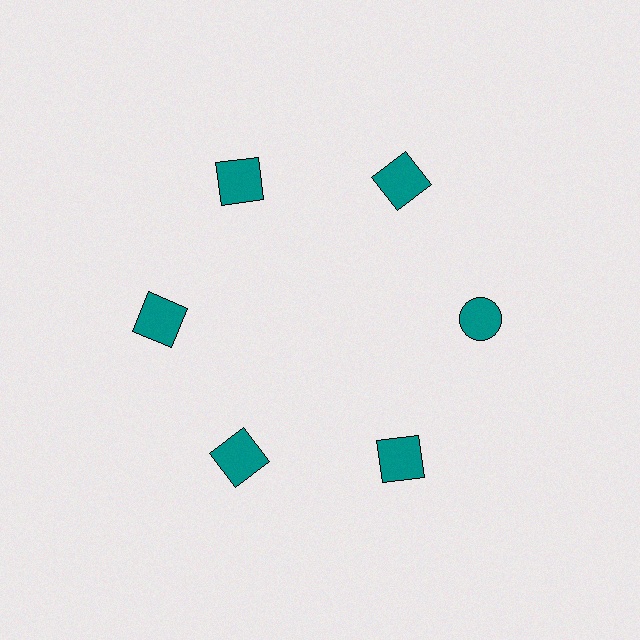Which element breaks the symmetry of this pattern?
The teal circle at roughly the 3 o'clock position breaks the symmetry. All other shapes are teal squares.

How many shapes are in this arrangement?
There are 6 shapes arranged in a ring pattern.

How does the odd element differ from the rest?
It has a different shape: circle instead of square.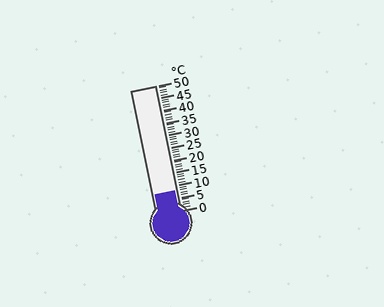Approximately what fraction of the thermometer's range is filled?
The thermometer is filled to approximately 15% of its range.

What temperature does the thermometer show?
The thermometer shows approximately 8°C.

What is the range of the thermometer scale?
The thermometer scale ranges from 0°C to 50°C.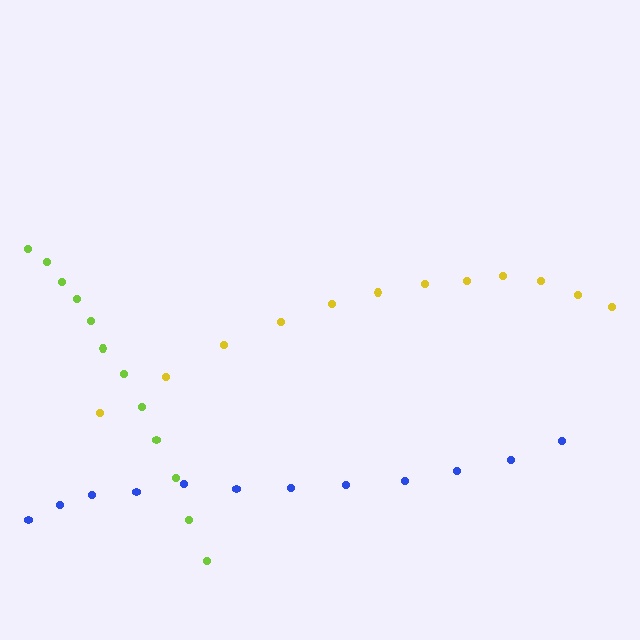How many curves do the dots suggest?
There are 3 distinct paths.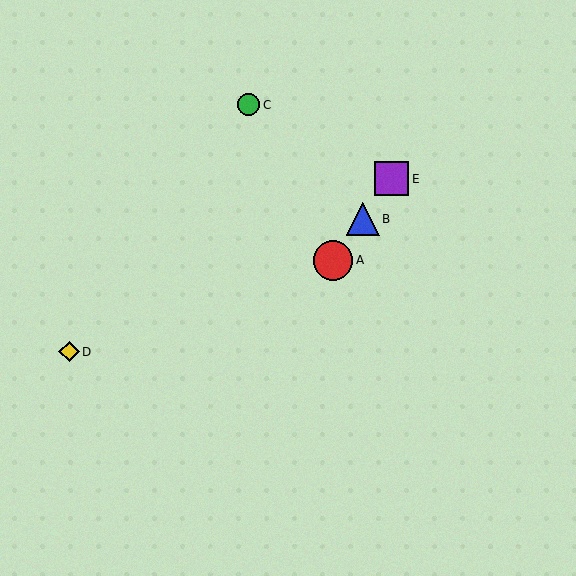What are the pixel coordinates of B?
Object B is at (363, 219).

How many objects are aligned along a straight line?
3 objects (A, B, E) are aligned along a straight line.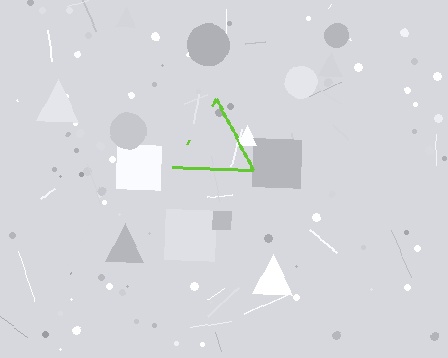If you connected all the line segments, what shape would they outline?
They would outline a triangle.